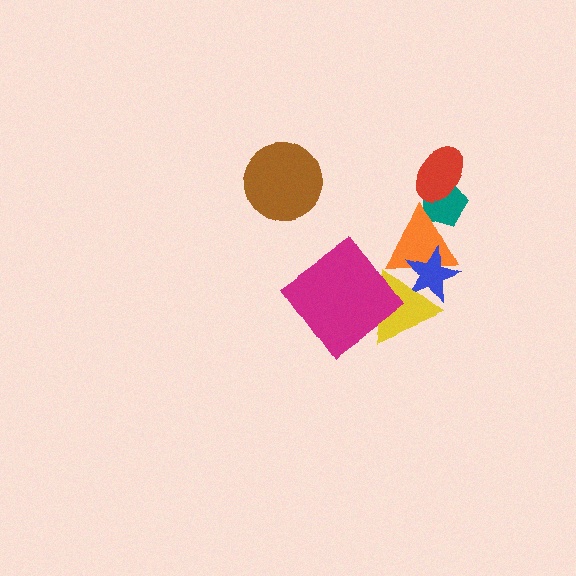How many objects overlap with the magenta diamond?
1 object overlaps with the magenta diamond.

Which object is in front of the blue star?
The yellow triangle is in front of the blue star.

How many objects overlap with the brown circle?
0 objects overlap with the brown circle.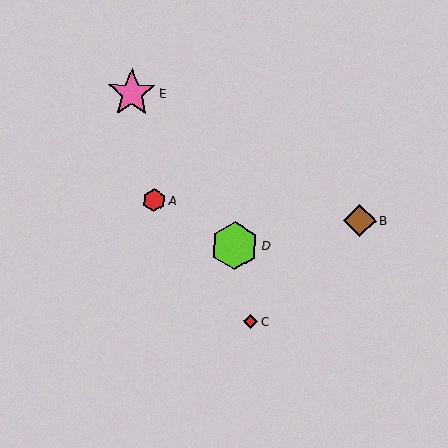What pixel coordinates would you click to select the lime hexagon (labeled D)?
Click at (235, 246) to select the lime hexagon D.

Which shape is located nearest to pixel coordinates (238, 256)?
The lime hexagon (labeled D) at (235, 246) is nearest to that location.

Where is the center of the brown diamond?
The center of the brown diamond is at (360, 221).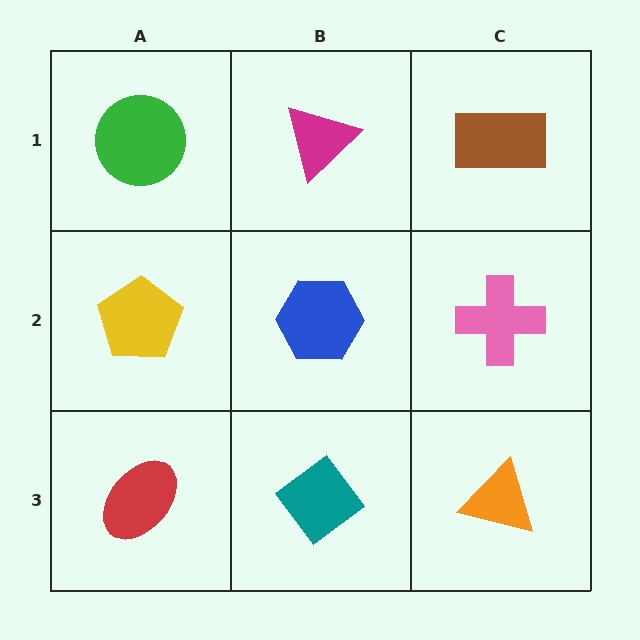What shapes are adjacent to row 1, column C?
A pink cross (row 2, column C), a magenta triangle (row 1, column B).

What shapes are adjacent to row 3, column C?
A pink cross (row 2, column C), a teal diamond (row 3, column B).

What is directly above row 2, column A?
A green circle.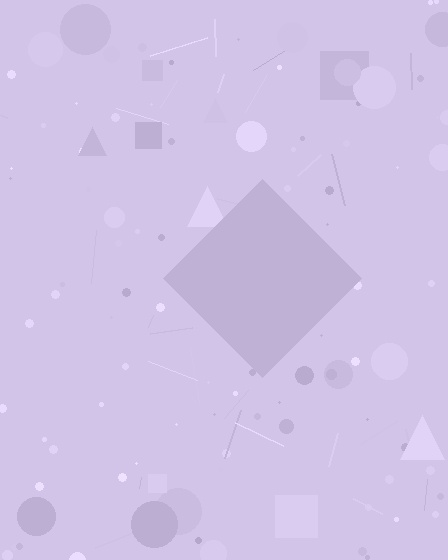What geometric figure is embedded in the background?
A diamond is embedded in the background.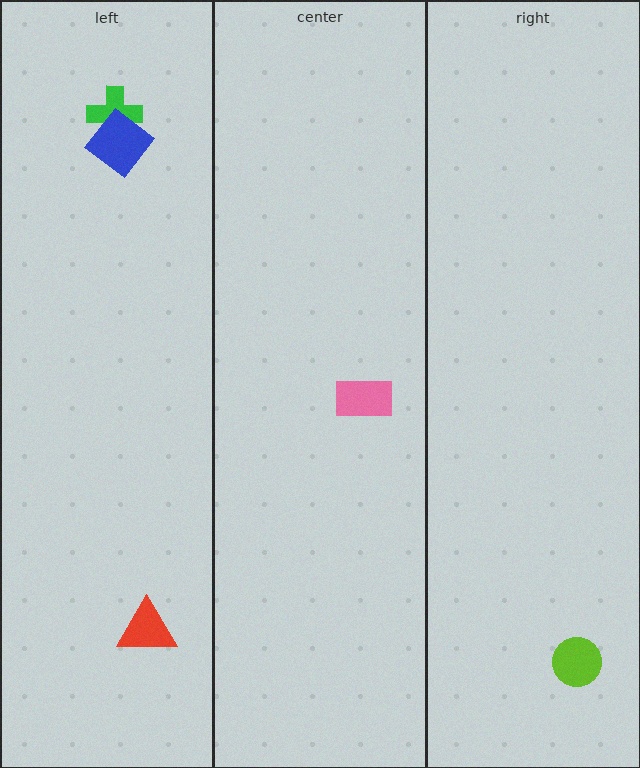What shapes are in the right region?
The lime circle.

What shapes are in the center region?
The pink rectangle.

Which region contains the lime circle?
The right region.